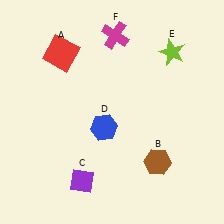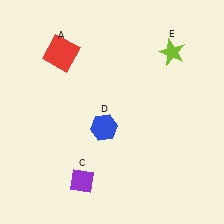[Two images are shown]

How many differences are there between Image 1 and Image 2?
There are 2 differences between the two images.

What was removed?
The brown hexagon (B), the magenta cross (F) were removed in Image 2.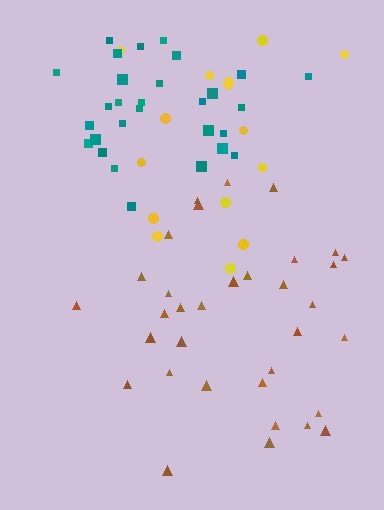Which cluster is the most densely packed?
Teal.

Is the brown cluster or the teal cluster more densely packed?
Teal.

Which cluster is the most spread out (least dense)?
Yellow.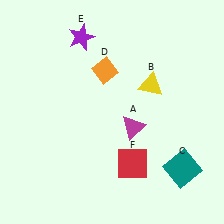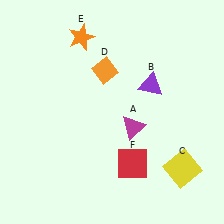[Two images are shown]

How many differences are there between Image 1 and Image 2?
There are 3 differences between the two images.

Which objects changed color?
B changed from yellow to purple. C changed from teal to yellow. E changed from purple to orange.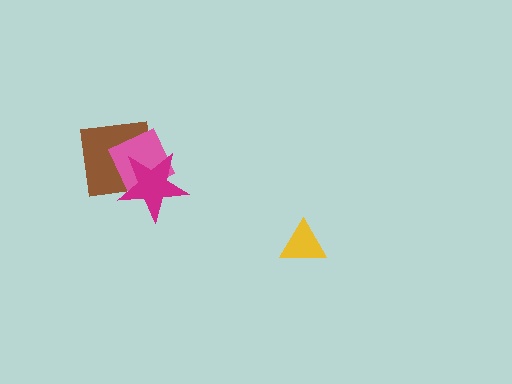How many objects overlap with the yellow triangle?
0 objects overlap with the yellow triangle.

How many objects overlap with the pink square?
2 objects overlap with the pink square.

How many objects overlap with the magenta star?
2 objects overlap with the magenta star.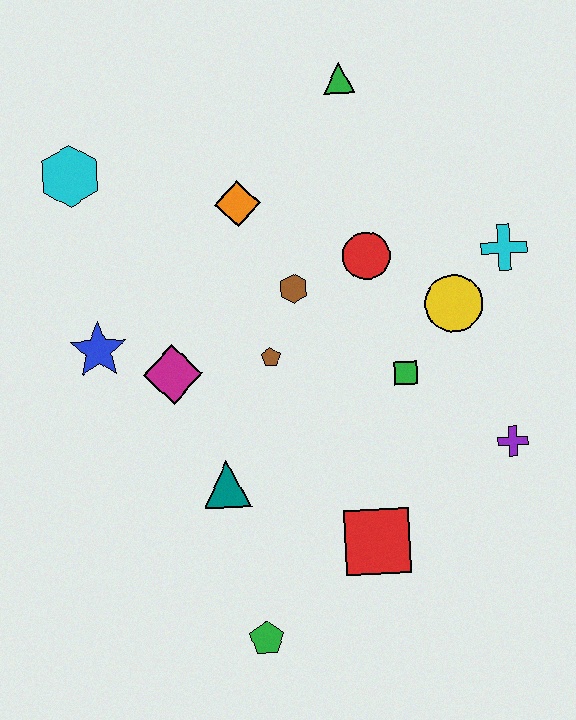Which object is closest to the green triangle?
The orange diamond is closest to the green triangle.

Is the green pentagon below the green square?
Yes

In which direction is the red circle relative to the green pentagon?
The red circle is above the green pentagon.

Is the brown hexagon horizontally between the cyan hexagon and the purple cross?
Yes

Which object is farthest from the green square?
The cyan hexagon is farthest from the green square.